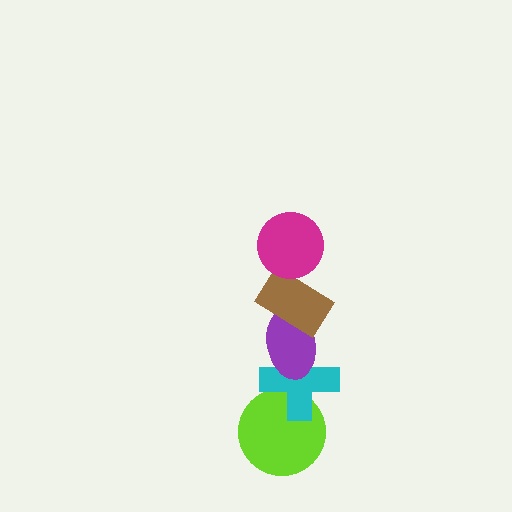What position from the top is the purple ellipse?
The purple ellipse is 3rd from the top.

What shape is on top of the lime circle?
The cyan cross is on top of the lime circle.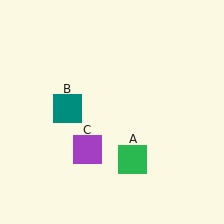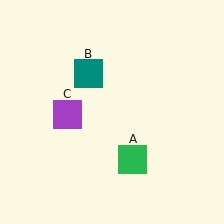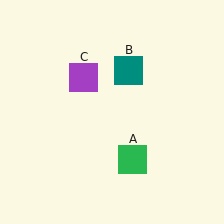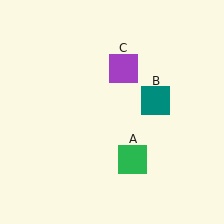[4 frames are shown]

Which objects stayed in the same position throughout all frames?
Green square (object A) remained stationary.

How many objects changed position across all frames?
2 objects changed position: teal square (object B), purple square (object C).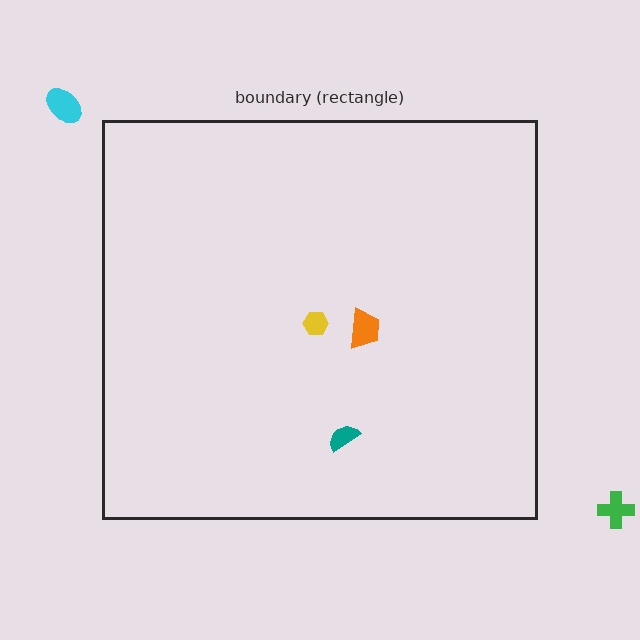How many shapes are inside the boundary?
3 inside, 2 outside.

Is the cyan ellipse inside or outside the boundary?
Outside.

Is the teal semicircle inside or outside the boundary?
Inside.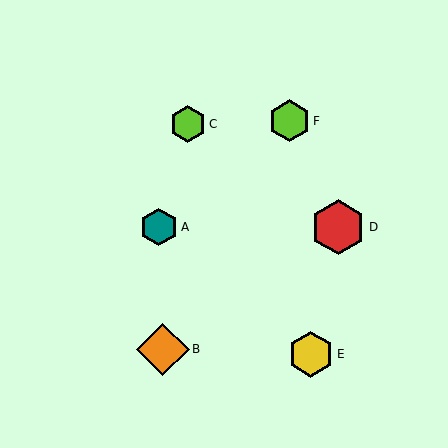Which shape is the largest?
The red hexagon (labeled D) is the largest.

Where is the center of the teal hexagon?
The center of the teal hexagon is at (159, 227).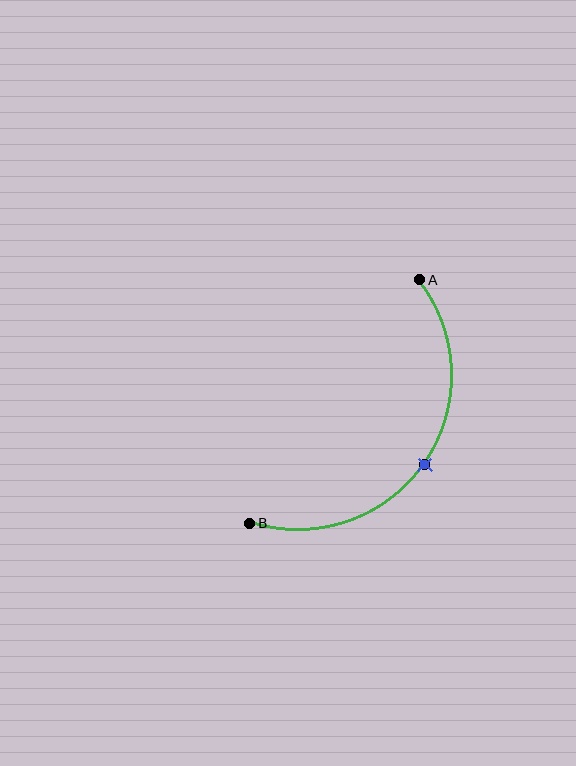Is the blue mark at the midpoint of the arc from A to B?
Yes. The blue mark lies on the arc at equal arc-length from both A and B — it is the arc midpoint.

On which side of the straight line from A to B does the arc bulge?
The arc bulges below and to the right of the straight line connecting A and B.